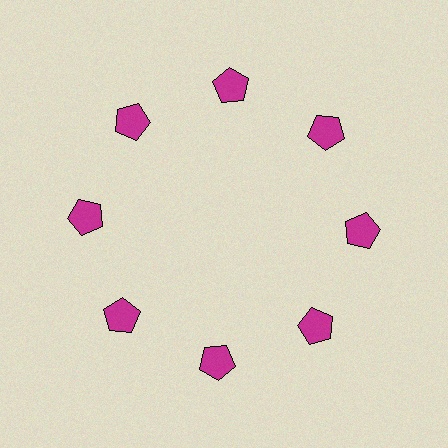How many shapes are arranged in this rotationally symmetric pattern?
There are 8 shapes, arranged in 8 groups of 1.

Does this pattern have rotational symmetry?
Yes, this pattern has 8-fold rotational symmetry. It looks the same after rotating 45 degrees around the center.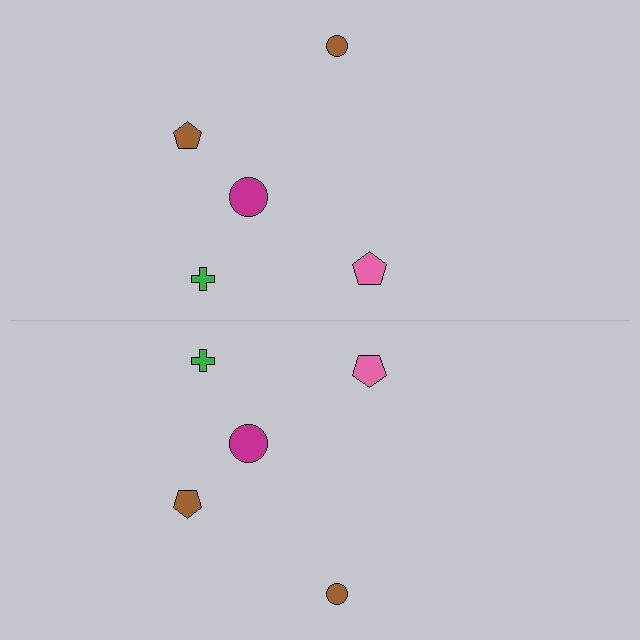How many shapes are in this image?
There are 10 shapes in this image.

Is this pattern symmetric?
Yes, this pattern has bilateral (reflection) symmetry.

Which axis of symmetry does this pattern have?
The pattern has a horizontal axis of symmetry running through the center of the image.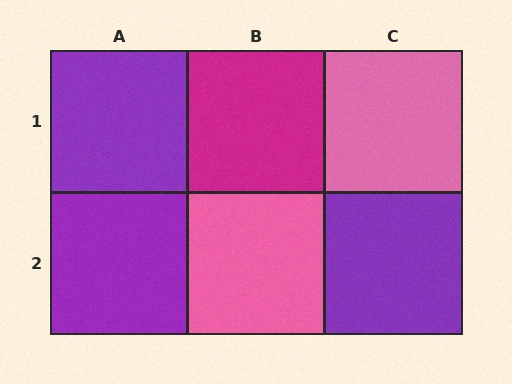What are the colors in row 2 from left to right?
Purple, pink, purple.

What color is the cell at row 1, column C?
Pink.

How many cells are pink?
2 cells are pink.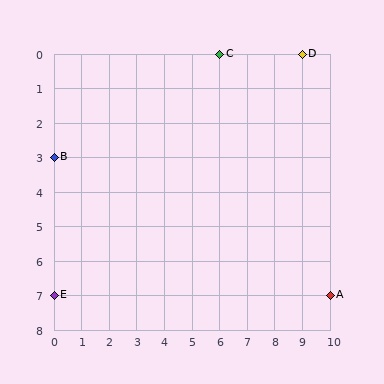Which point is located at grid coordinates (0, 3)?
Point B is at (0, 3).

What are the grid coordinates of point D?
Point D is at grid coordinates (9, 0).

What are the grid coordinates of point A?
Point A is at grid coordinates (10, 7).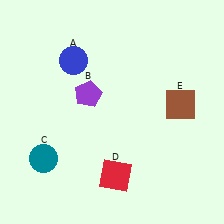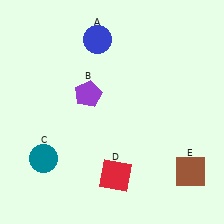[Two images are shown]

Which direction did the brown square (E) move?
The brown square (E) moved down.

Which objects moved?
The objects that moved are: the blue circle (A), the brown square (E).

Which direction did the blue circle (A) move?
The blue circle (A) moved right.